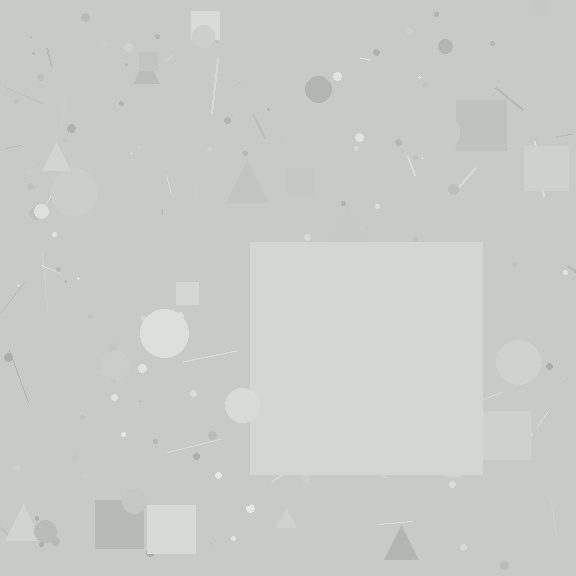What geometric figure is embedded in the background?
A square is embedded in the background.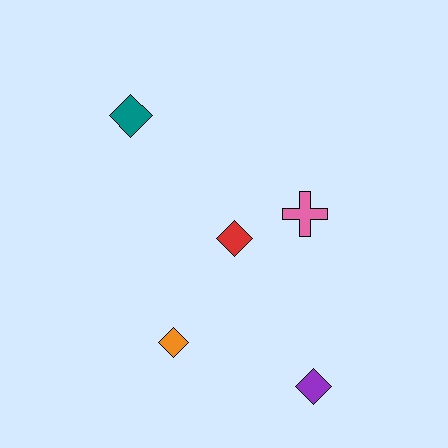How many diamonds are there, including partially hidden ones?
There are 4 diamonds.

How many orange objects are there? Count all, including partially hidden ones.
There is 1 orange object.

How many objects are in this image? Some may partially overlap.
There are 5 objects.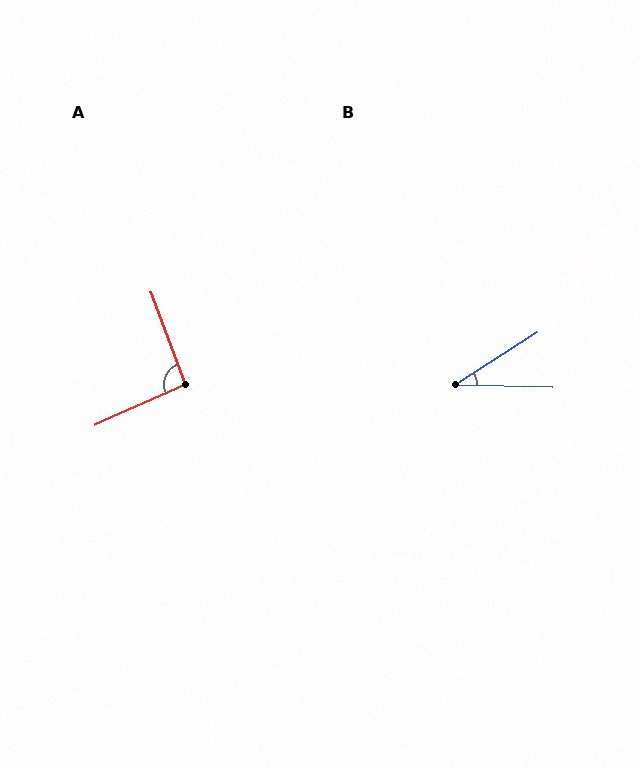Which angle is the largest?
A, at approximately 94 degrees.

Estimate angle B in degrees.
Approximately 34 degrees.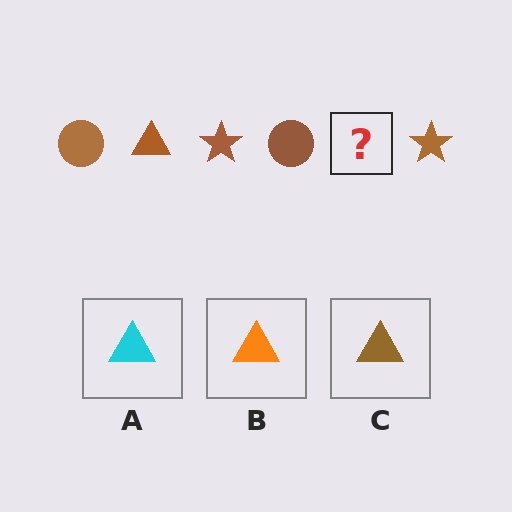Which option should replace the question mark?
Option C.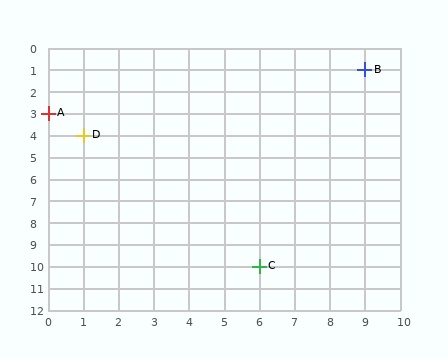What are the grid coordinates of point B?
Point B is at grid coordinates (9, 1).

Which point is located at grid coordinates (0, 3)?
Point A is at (0, 3).